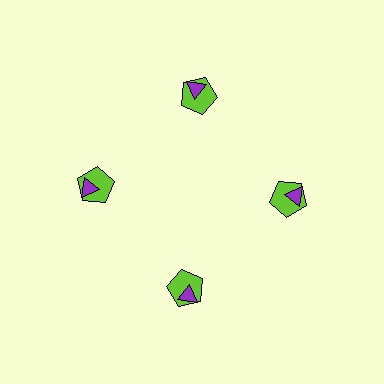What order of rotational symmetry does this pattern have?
This pattern has 4-fold rotational symmetry.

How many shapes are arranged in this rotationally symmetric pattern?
There are 8 shapes, arranged in 4 groups of 2.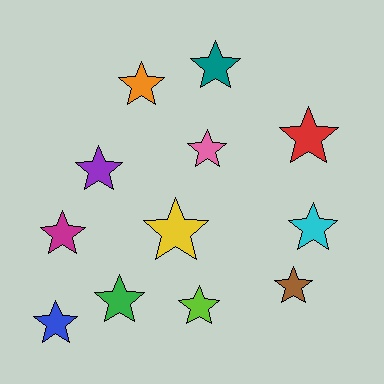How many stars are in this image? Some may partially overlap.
There are 12 stars.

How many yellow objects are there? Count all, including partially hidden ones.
There is 1 yellow object.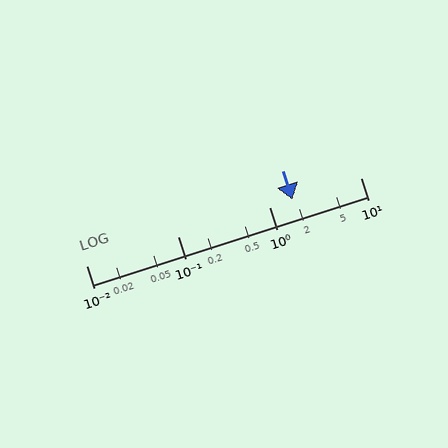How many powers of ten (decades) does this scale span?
The scale spans 3 decades, from 0.01 to 10.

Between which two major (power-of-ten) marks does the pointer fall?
The pointer is between 1 and 10.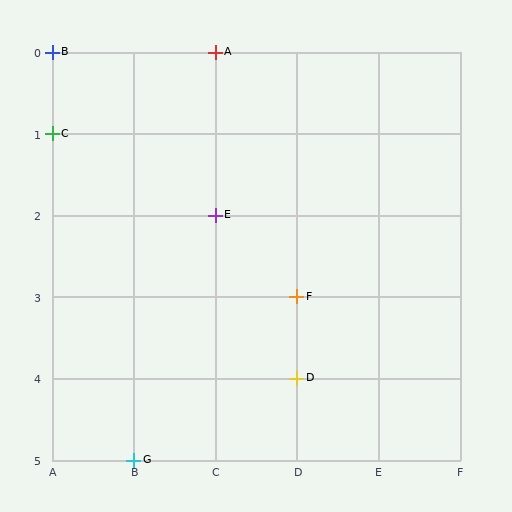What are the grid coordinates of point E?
Point E is at grid coordinates (C, 2).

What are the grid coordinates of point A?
Point A is at grid coordinates (C, 0).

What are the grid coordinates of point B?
Point B is at grid coordinates (A, 0).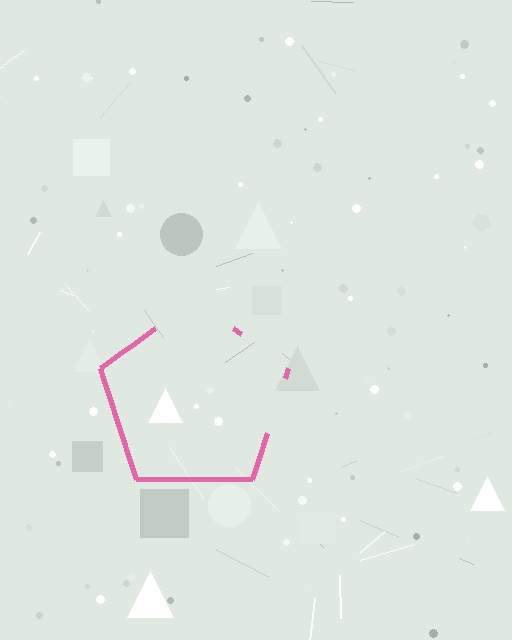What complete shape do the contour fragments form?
The contour fragments form a pentagon.